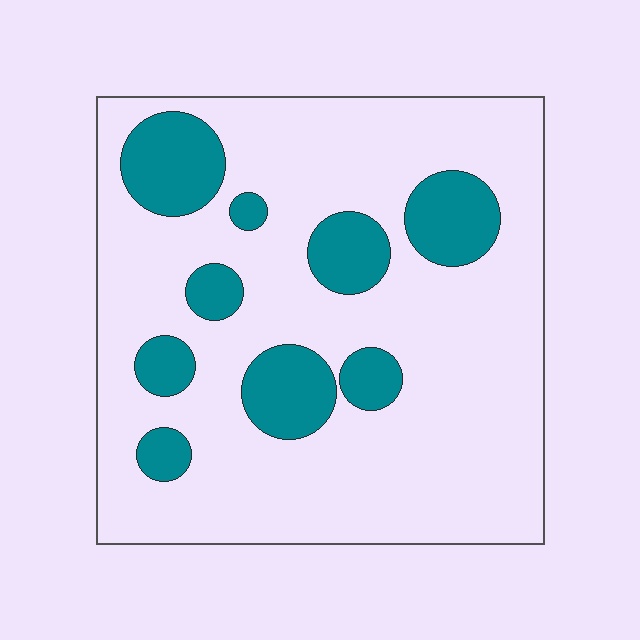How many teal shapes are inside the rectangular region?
9.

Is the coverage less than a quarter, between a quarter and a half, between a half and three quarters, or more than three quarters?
Less than a quarter.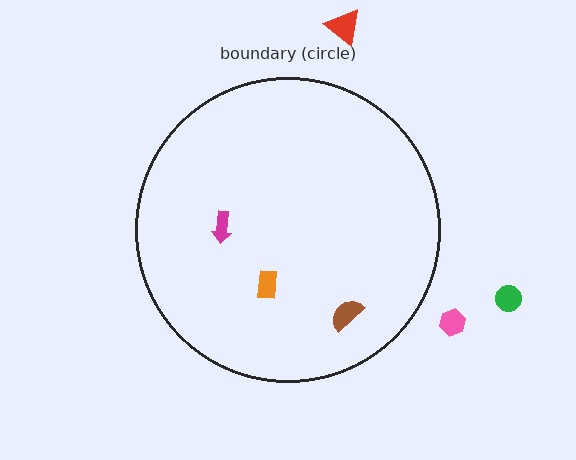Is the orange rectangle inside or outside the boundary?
Inside.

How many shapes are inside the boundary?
3 inside, 3 outside.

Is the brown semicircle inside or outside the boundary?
Inside.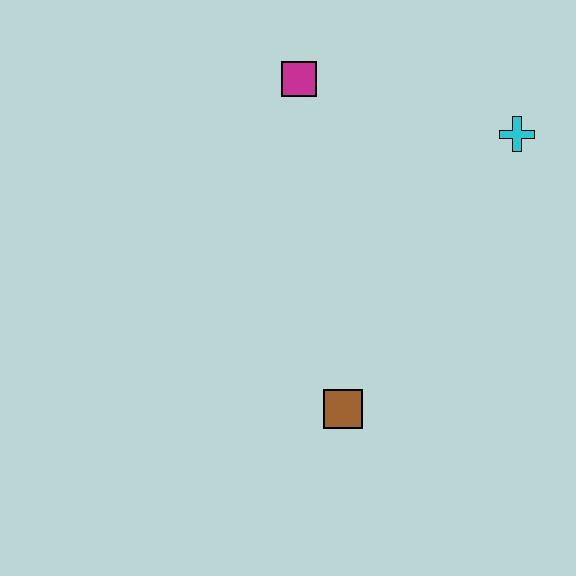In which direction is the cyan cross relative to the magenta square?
The cyan cross is to the right of the magenta square.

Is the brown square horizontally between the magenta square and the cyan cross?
Yes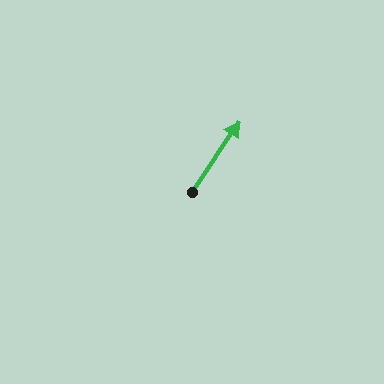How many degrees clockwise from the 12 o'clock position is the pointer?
Approximately 34 degrees.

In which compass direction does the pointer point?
Northeast.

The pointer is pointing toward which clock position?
Roughly 1 o'clock.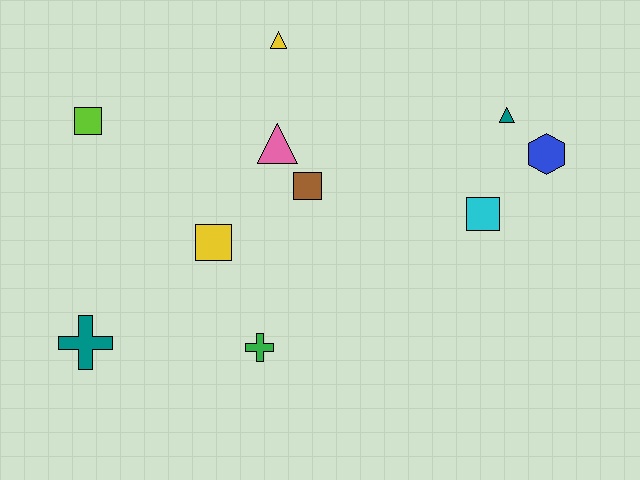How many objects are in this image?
There are 10 objects.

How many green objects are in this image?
There is 1 green object.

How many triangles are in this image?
There are 3 triangles.